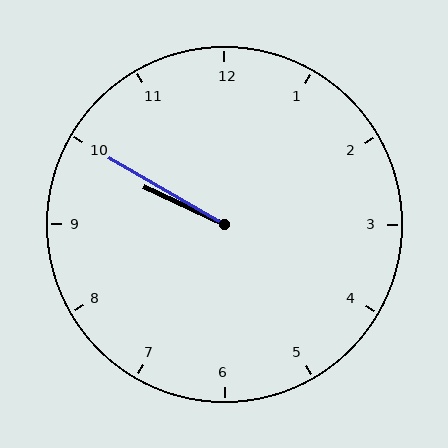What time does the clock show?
9:50.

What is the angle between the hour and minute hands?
Approximately 5 degrees.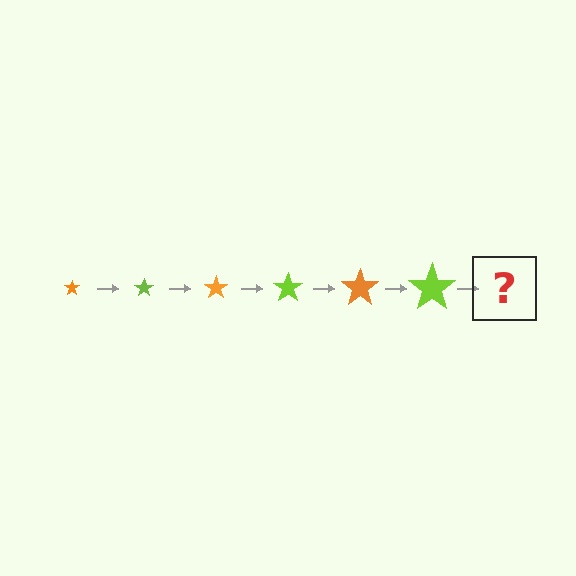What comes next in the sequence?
The next element should be an orange star, larger than the previous one.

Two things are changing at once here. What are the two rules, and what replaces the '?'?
The two rules are that the star grows larger each step and the color cycles through orange and lime. The '?' should be an orange star, larger than the previous one.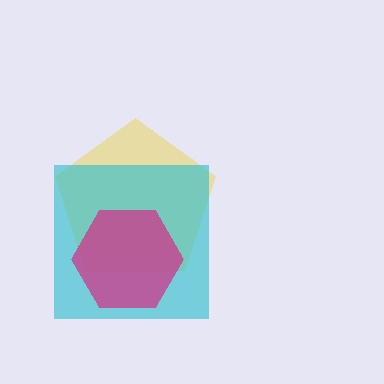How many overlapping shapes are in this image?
There are 3 overlapping shapes in the image.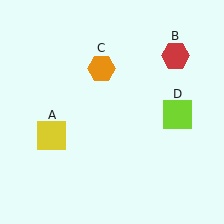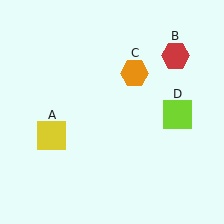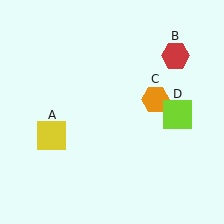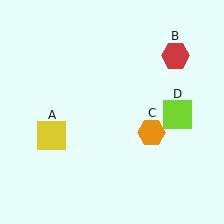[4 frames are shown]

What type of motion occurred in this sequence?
The orange hexagon (object C) rotated clockwise around the center of the scene.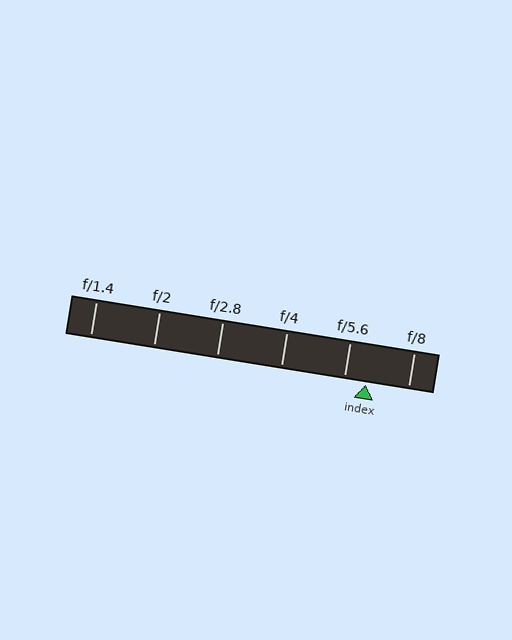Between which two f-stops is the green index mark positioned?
The index mark is between f/5.6 and f/8.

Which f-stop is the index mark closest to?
The index mark is closest to f/5.6.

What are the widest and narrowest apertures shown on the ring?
The widest aperture shown is f/1.4 and the narrowest is f/8.